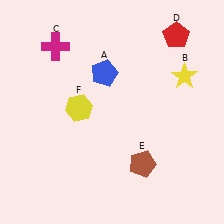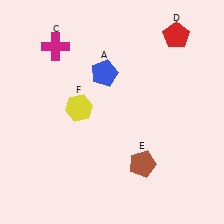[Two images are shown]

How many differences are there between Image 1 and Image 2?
There is 1 difference between the two images.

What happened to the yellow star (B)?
The yellow star (B) was removed in Image 2. It was in the top-right area of Image 1.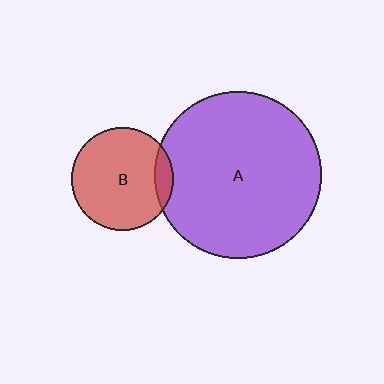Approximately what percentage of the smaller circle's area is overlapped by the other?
Approximately 10%.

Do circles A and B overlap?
Yes.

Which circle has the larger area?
Circle A (purple).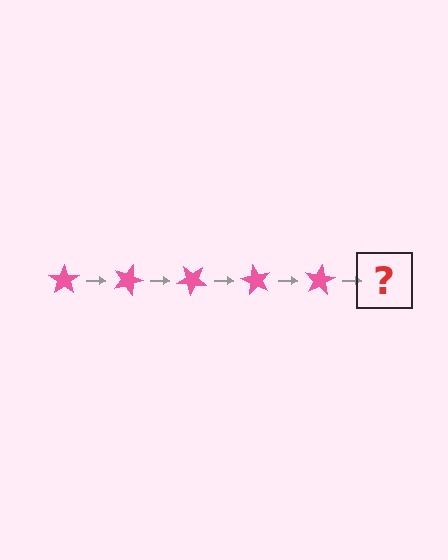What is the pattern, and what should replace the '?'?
The pattern is that the star rotates 20 degrees each step. The '?' should be a pink star rotated 100 degrees.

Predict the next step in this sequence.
The next step is a pink star rotated 100 degrees.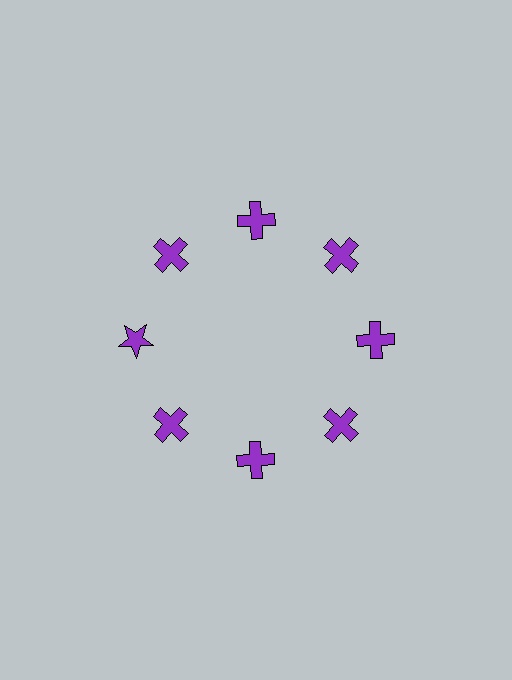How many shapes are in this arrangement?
There are 8 shapes arranged in a ring pattern.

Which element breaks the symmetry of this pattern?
The purple star at roughly the 9 o'clock position breaks the symmetry. All other shapes are purple crosses.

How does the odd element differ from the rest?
It has a different shape: star instead of cross.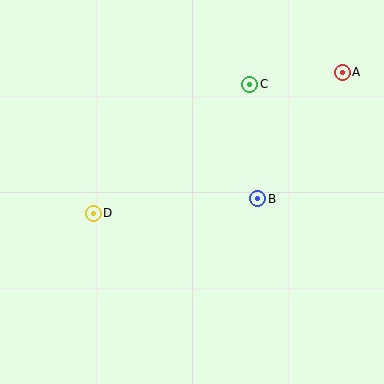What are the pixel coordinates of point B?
Point B is at (258, 199).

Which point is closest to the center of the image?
Point B at (258, 199) is closest to the center.